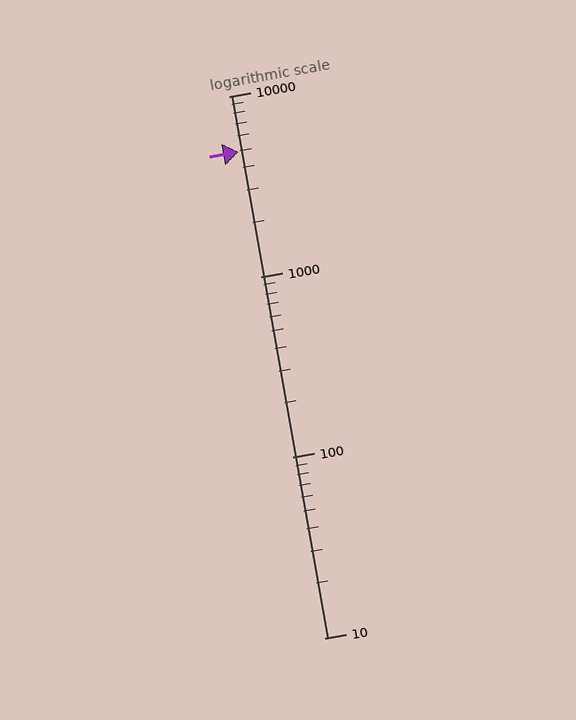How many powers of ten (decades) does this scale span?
The scale spans 3 decades, from 10 to 10000.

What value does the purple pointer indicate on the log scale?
The pointer indicates approximately 4900.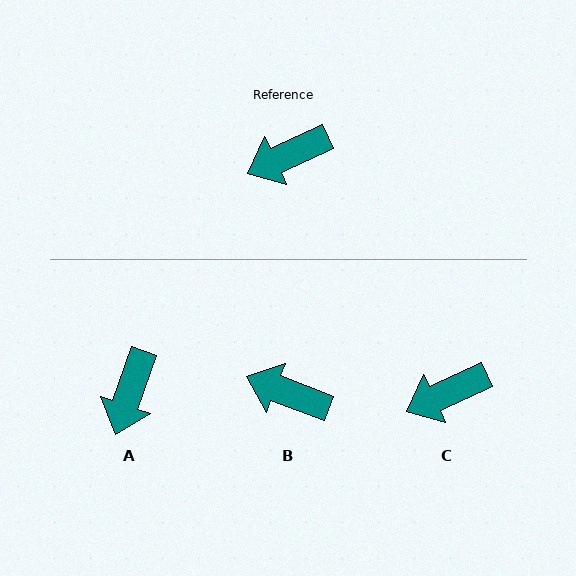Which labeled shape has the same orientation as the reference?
C.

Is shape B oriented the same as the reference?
No, it is off by about 46 degrees.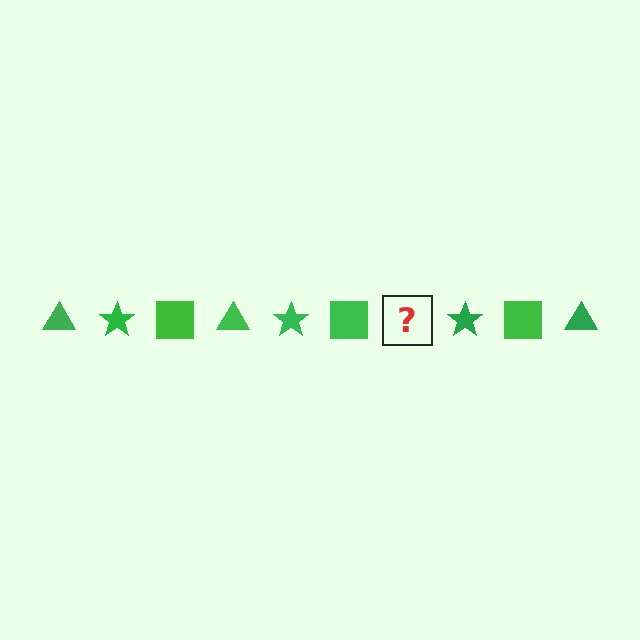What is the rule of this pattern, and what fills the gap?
The rule is that the pattern cycles through triangle, star, square shapes in green. The gap should be filled with a green triangle.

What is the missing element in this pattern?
The missing element is a green triangle.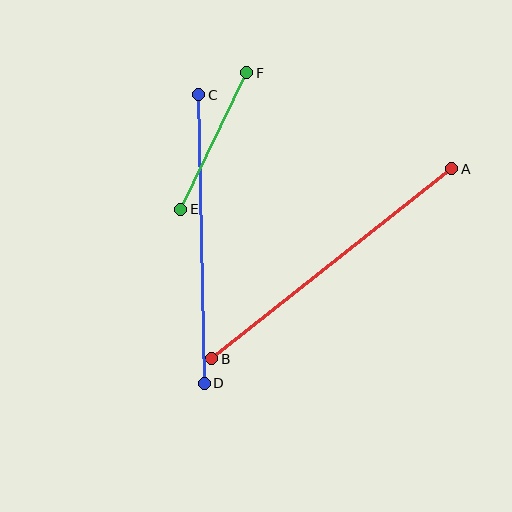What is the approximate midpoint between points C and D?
The midpoint is at approximately (202, 239) pixels.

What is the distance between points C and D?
The distance is approximately 288 pixels.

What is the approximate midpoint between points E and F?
The midpoint is at approximately (214, 141) pixels.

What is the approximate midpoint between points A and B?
The midpoint is at approximately (332, 264) pixels.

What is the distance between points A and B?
The distance is approximately 306 pixels.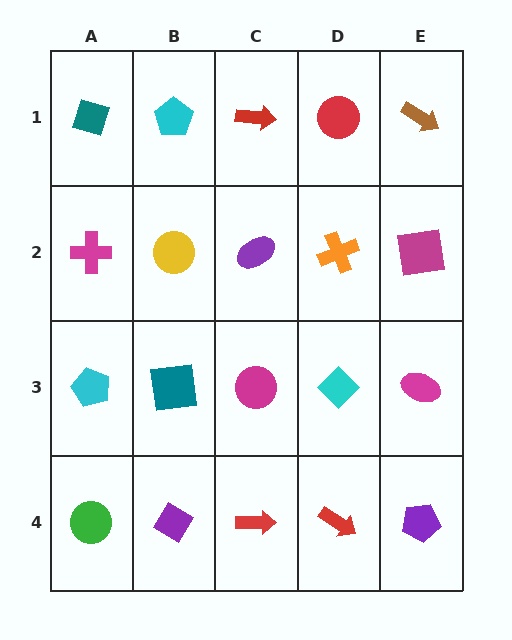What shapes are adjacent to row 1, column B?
A yellow circle (row 2, column B), a teal diamond (row 1, column A), a red arrow (row 1, column C).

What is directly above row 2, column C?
A red arrow.